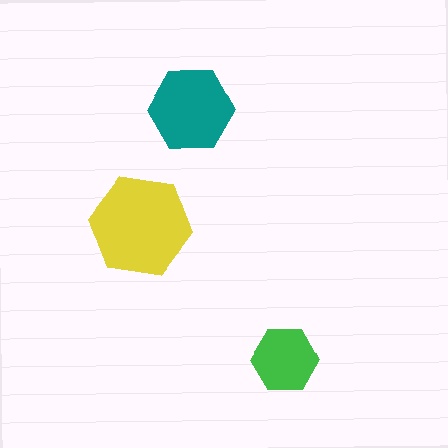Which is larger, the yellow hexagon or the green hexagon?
The yellow one.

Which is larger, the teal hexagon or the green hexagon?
The teal one.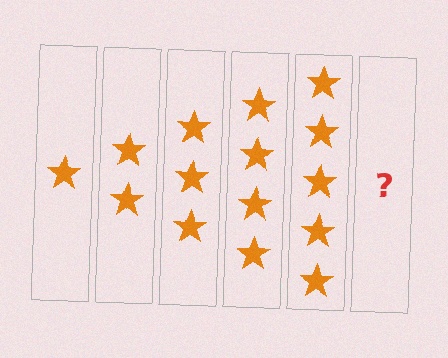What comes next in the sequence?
The next element should be 6 stars.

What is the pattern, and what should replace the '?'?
The pattern is that each step adds one more star. The '?' should be 6 stars.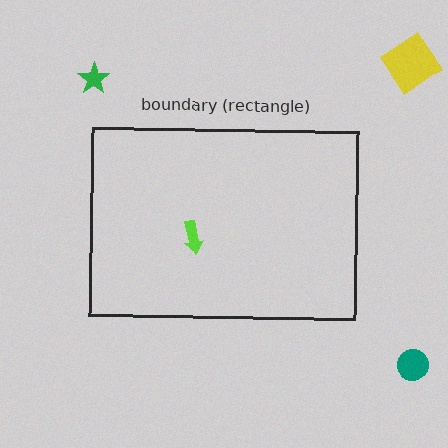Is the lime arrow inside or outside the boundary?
Inside.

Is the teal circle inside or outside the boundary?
Outside.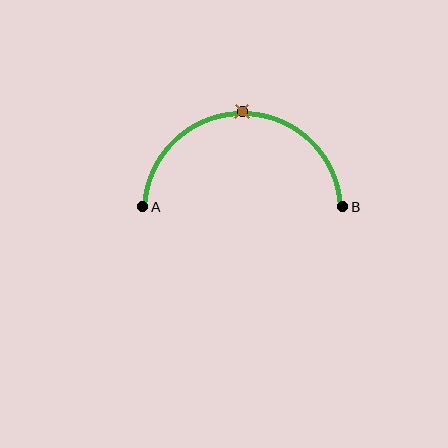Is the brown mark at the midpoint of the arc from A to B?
Yes. The brown mark lies on the arc at equal arc-length from both A and B — it is the arc midpoint.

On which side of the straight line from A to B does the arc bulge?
The arc bulges above the straight line connecting A and B.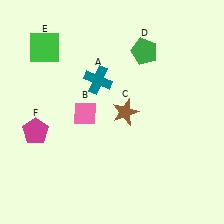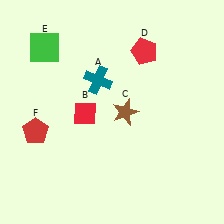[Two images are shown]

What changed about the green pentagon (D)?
In Image 1, D is green. In Image 2, it changed to red.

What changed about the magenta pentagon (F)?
In Image 1, F is magenta. In Image 2, it changed to red.